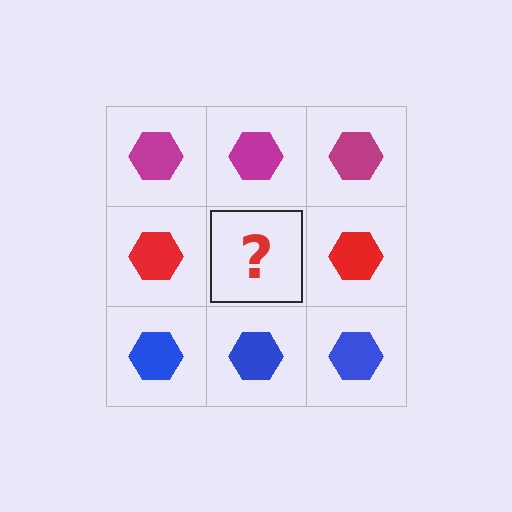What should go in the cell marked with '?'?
The missing cell should contain a red hexagon.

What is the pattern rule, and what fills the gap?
The rule is that each row has a consistent color. The gap should be filled with a red hexagon.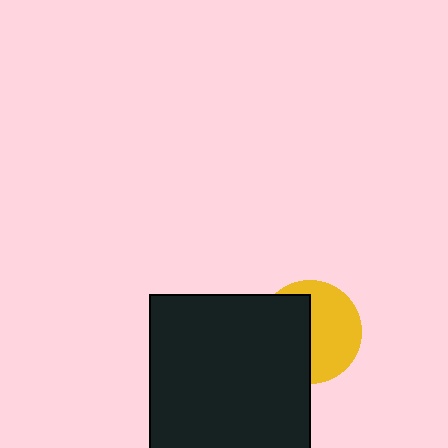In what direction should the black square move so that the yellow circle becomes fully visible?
The black square should move left. That is the shortest direction to clear the overlap and leave the yellow circle fully visible.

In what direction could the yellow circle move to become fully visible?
The yellow circle could move right. That would shift it out from behind the black square entirely.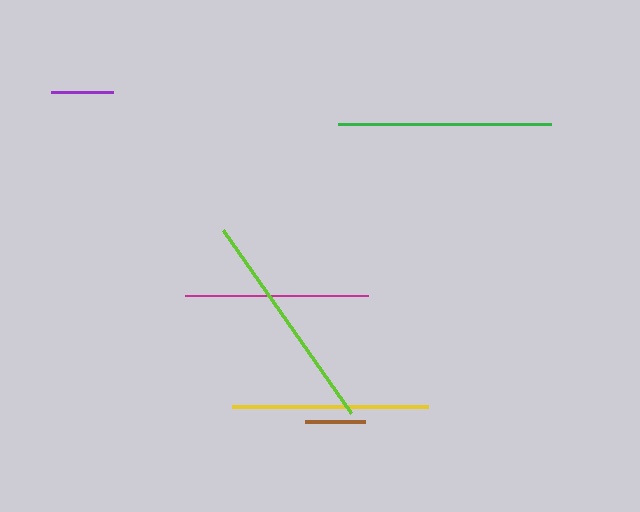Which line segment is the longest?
The lime line is the longest at approximately 224 pixels.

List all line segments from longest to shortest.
From longest to shortest: lime, green, yellow, magenta, purple, brown.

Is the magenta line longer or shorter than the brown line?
The magenta line is longer than the brown line.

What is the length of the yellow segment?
The yellow segment is approximately 196 pixels long.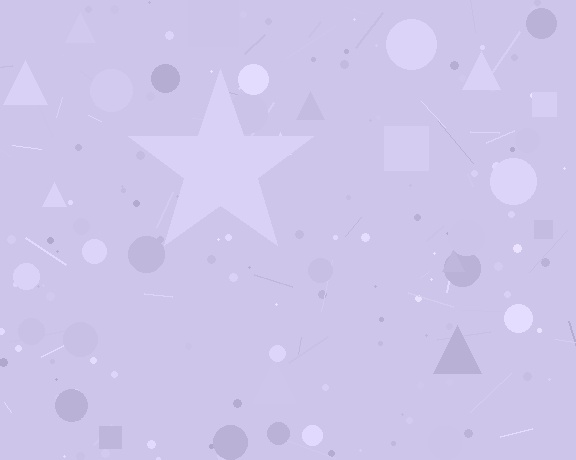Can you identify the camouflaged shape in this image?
The camouflaged shape is a star.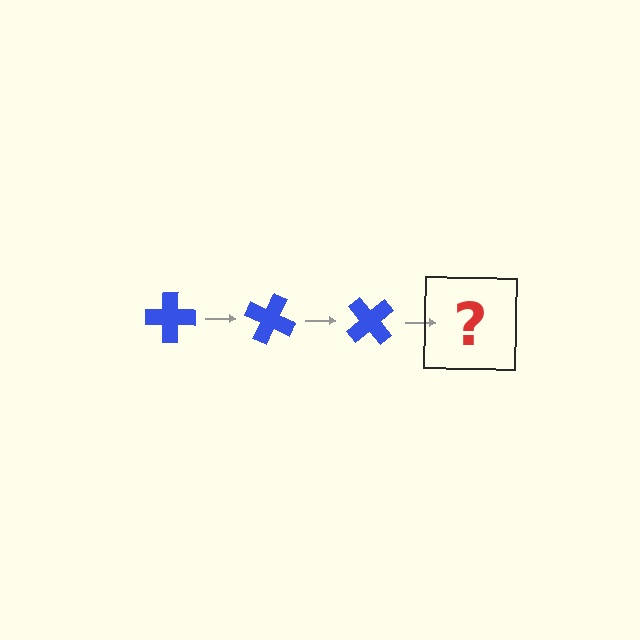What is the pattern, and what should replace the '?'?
The pattern is that the cross rotates 25 degrees each step. The '?' should be a blue cross rotated 75 degrees.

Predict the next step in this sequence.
The next step is a blue cross rotated 75 degrees.